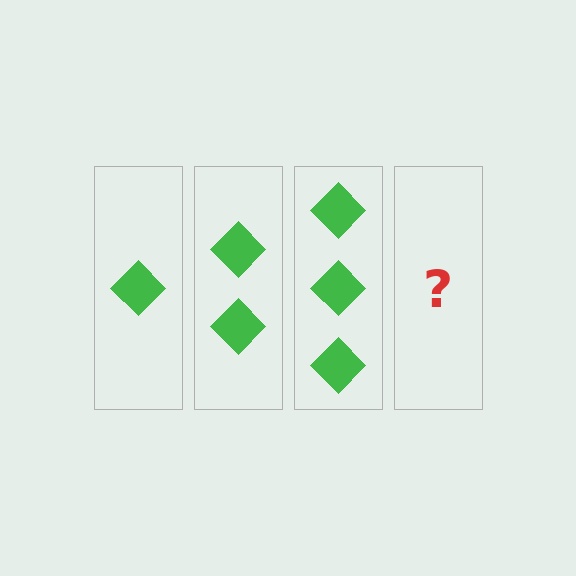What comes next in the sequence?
The next element should be 4 diamonds.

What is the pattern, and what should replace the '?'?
The pattern is that each step adds one more diamond. The '?' should be 4 diamonds.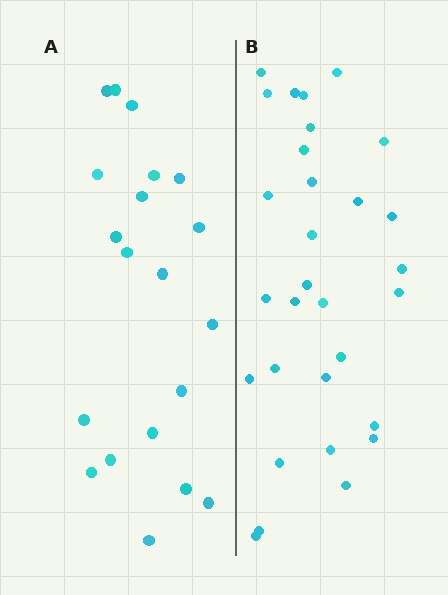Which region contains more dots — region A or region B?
Region B (the right region) has more dots.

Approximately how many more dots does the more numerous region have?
Region B has roughly 10 or so more dots than region A.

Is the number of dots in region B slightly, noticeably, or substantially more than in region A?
Region B has substantially more. The ratio is roughly 1.5 to 1.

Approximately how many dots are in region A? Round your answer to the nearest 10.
About 20 dots.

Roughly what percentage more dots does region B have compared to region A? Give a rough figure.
About 50% more.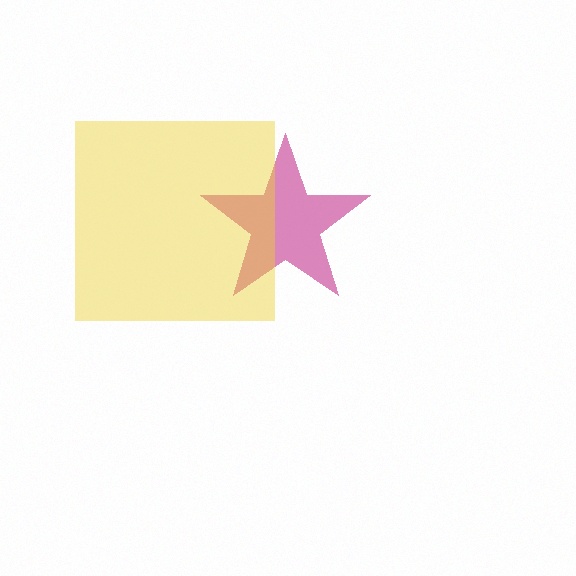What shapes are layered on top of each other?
The layered shapes are: a magenta star, a yellow square.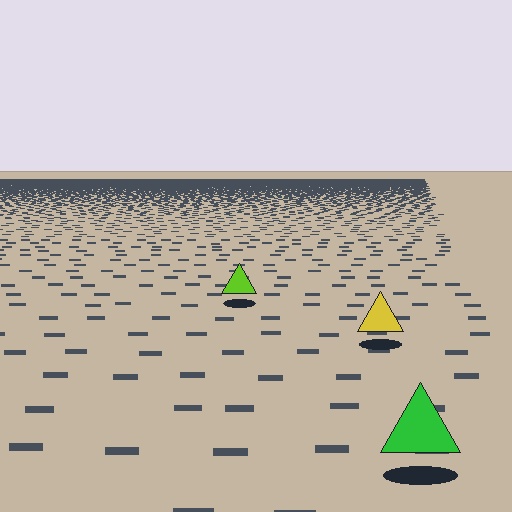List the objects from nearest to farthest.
From nearest to farthest: the green triangle, the yellow triangle, the lime triangle.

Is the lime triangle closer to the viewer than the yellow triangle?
No. The yellow triangle is closer — you can tell from the texture gradient: the ground texture is coarser near it.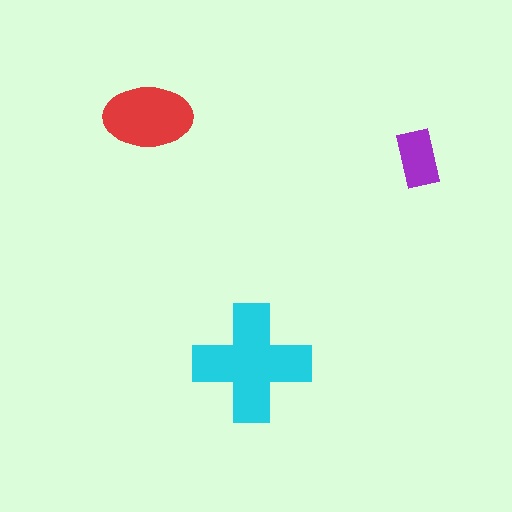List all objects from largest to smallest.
The cyan cross, the red ellipse, the purple rectangle.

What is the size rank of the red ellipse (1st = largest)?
2nd.